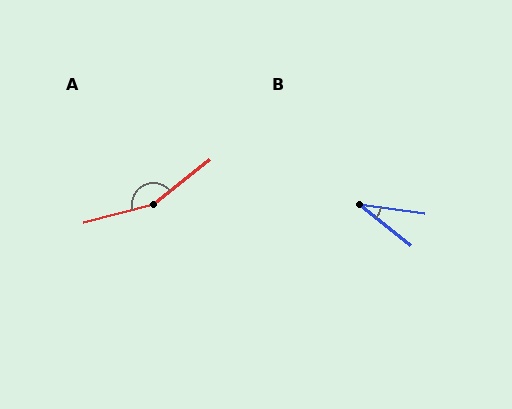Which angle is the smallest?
B, at approximately 31 degrees.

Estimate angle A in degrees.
Approximately 155 degrees.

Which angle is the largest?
A, at approximately 155 degrees.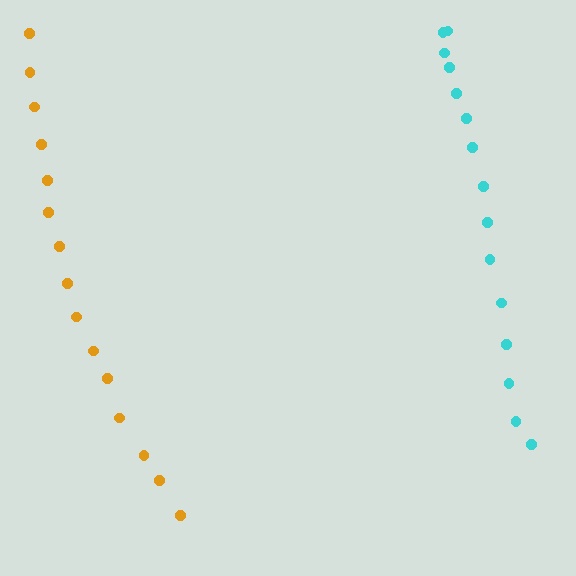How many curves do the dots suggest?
There are 2 distinct paths.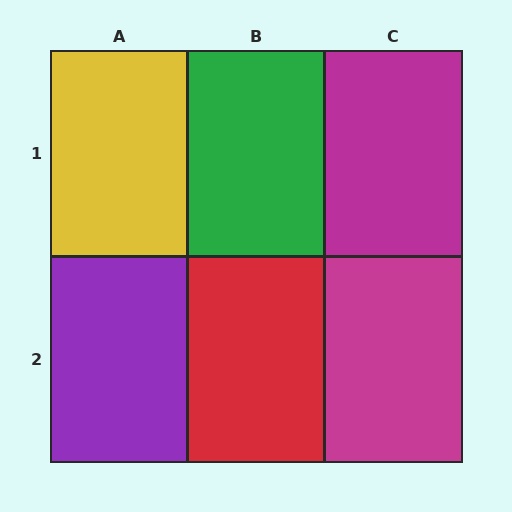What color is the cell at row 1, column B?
Green.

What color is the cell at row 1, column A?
Yellow.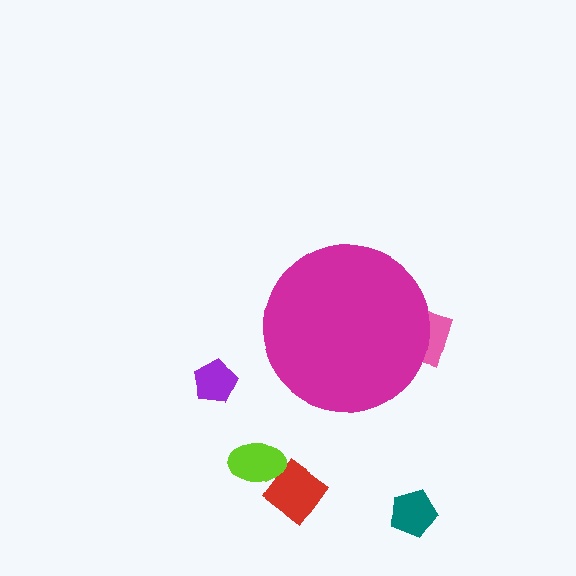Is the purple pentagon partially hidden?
No, the purple pentagon is fully visible.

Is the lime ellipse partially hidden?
No, the lime ellipse is fully visible.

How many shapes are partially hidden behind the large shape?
1 shape is partially hidden.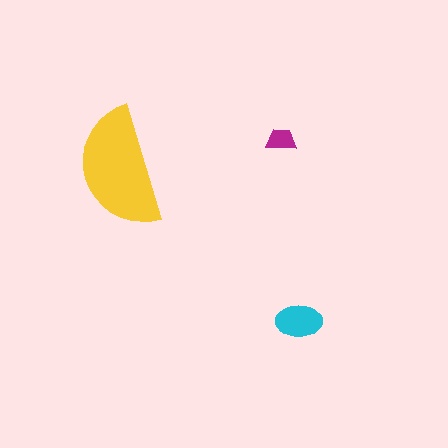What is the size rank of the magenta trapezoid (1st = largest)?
3rd.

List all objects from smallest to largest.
The magenta trapezoid, the cyan ellipse, the yellow semicircle.